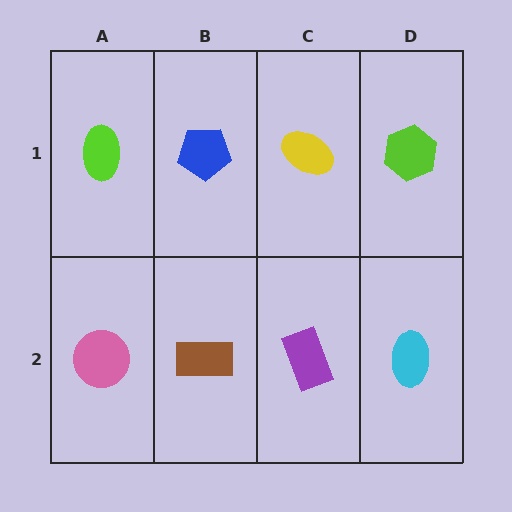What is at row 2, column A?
A pink circle.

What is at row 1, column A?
A lime ellipse.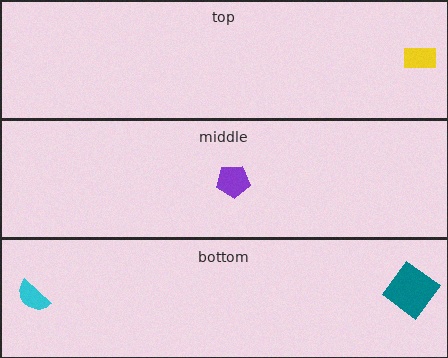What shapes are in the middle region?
The purple pentagon.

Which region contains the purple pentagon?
The middle region.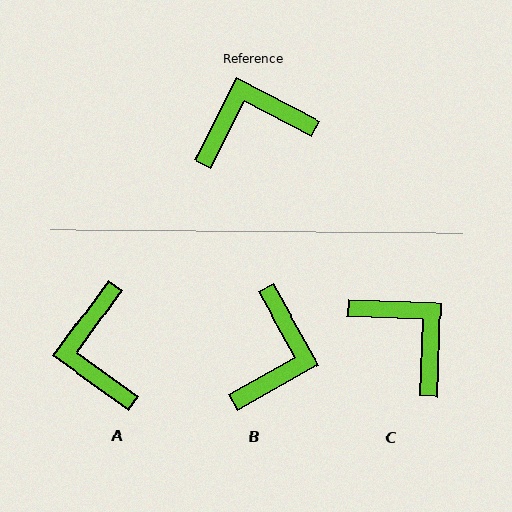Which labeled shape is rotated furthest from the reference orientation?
B, about 123 degrees away.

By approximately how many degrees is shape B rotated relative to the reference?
Approximately 123 degrees clockwise.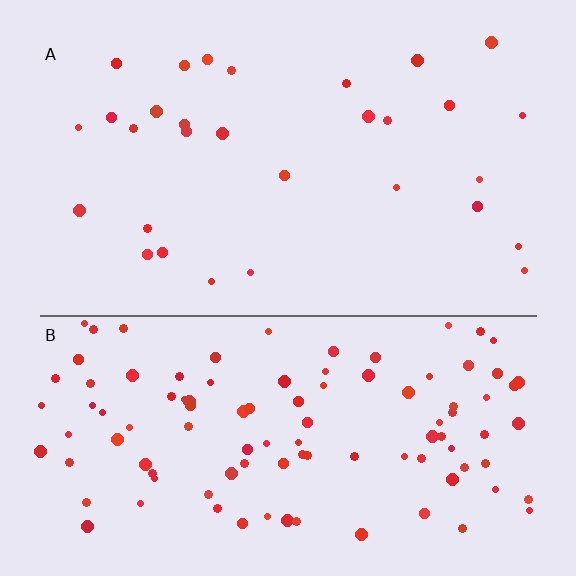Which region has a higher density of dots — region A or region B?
B (the bottom).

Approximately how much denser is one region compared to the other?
Approximately 3.5× — region B over region A.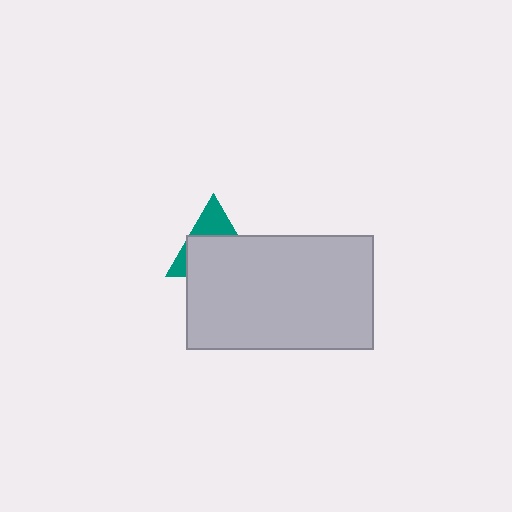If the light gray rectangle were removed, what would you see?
You would see the complete teal triangle.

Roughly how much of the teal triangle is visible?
A small part of it is visible (roughly 35%).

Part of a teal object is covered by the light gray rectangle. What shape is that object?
It is a triangle.